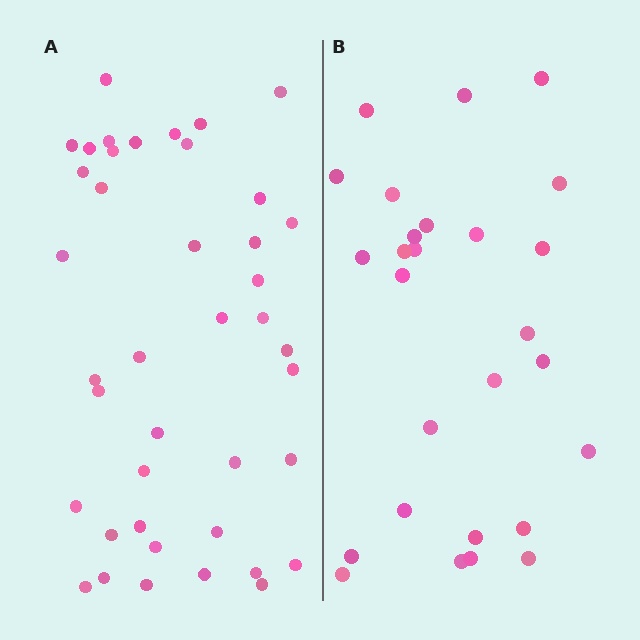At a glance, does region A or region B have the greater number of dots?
Region A (the left region) has more dots.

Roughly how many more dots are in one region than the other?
Region A has approximately 15 more dots than region B.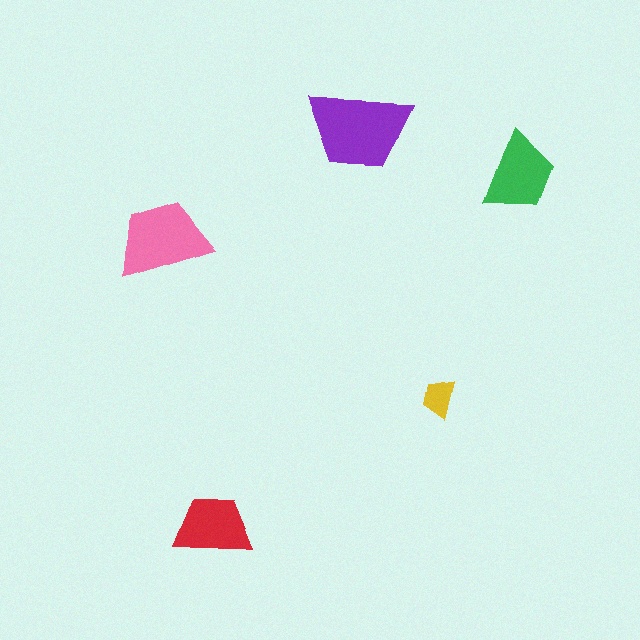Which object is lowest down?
The red trapezoid is bottommost.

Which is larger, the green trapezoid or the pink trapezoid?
The pink one.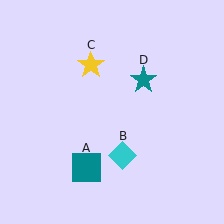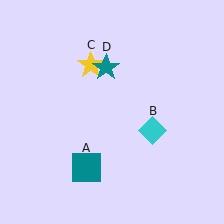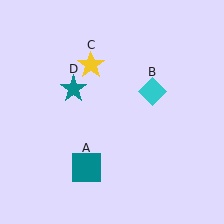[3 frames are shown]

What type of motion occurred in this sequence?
The cyan diamond (object B), teal star (object D) rotated counterclockwise around the center of the scene.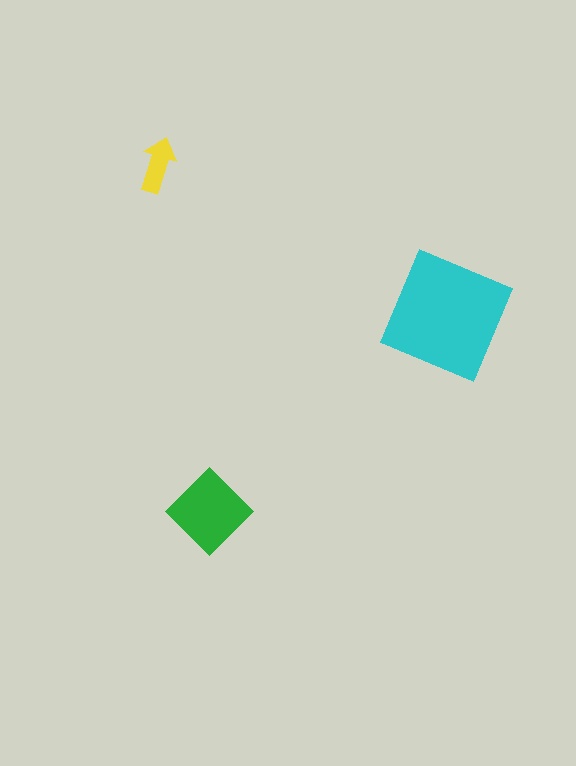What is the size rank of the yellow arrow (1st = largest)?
3rd.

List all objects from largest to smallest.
The cyan square, the green diamond, the yellow arrow.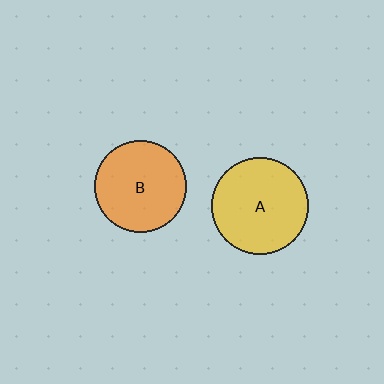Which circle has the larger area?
Circle A (yellow).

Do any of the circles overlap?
No, none of the circles overlap.